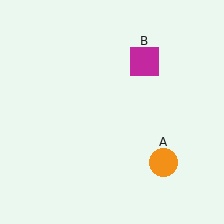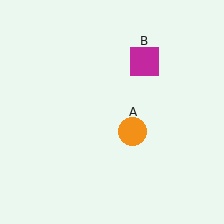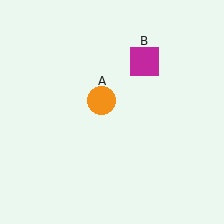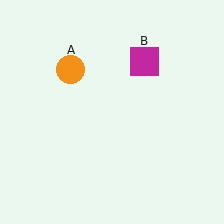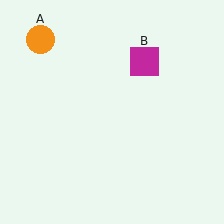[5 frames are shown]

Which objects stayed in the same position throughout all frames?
Magenta square (object B) remained stationary.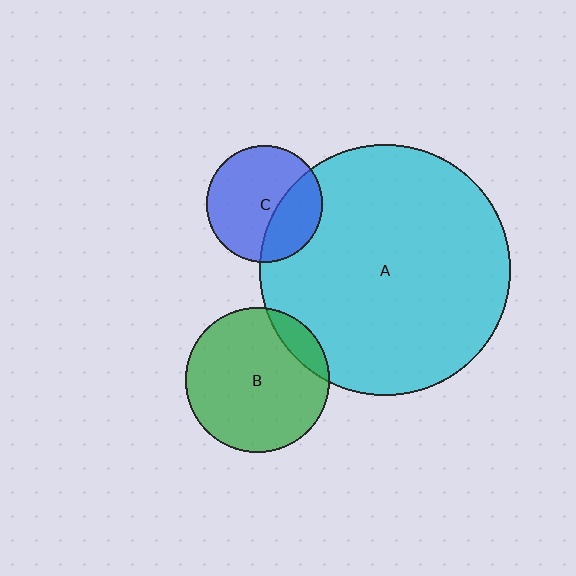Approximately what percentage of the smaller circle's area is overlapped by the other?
Approximately 35%.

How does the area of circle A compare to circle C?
Approximately 4.6 times.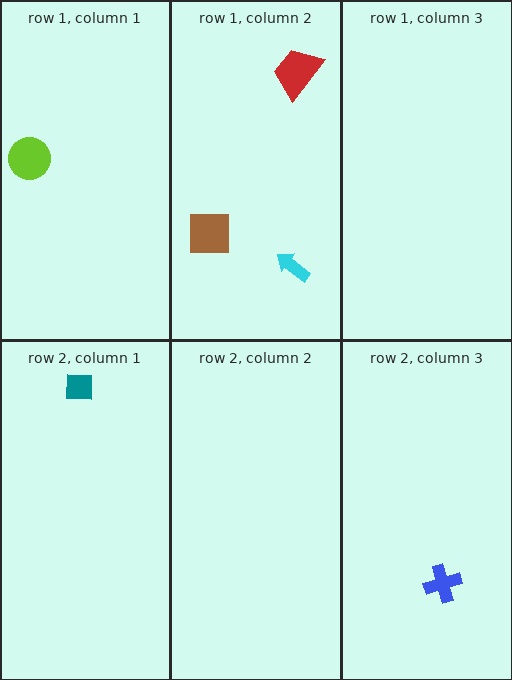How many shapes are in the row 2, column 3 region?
1.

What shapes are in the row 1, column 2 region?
The brown square, the cyan arrow, the red trapezoid.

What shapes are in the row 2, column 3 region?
The blue cross.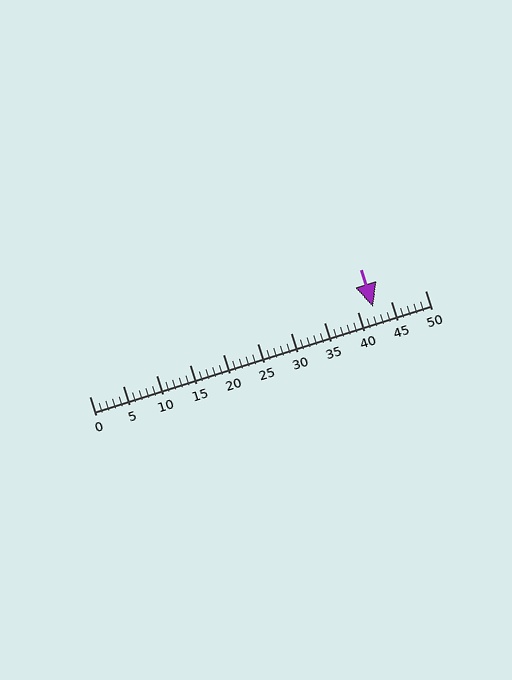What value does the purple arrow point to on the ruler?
The purple arrow points to approximately 42.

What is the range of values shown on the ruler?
The ruler shows values from 0 to 50.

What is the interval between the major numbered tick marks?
The major tick marks are spaced 5 units apart.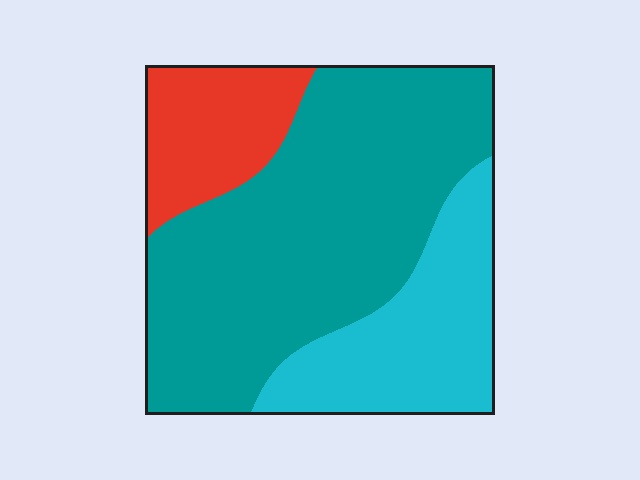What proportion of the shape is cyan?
Cyan covers about 25% of the shape.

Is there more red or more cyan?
Cyan.